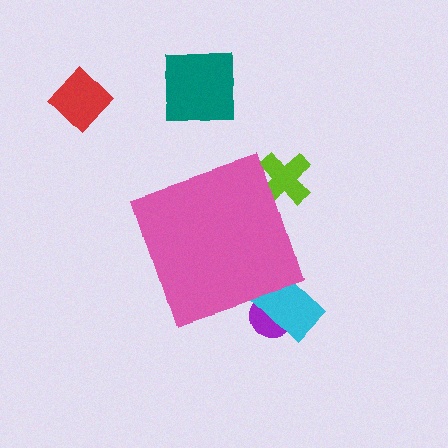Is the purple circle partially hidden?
Yes, the purple circle is partially hidden behind the pink diamond.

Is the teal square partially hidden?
No, the teal square is fully visible.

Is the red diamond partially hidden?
No, the red diamond is fully visible.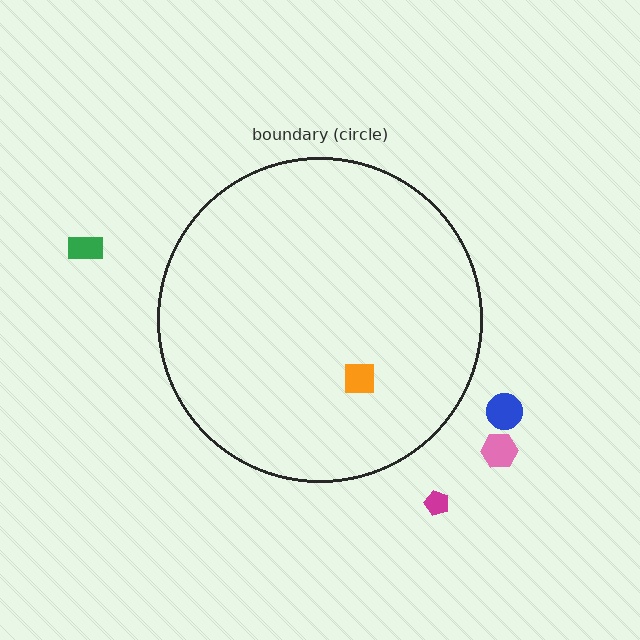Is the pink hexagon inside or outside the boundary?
Outside.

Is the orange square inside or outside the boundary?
Inside.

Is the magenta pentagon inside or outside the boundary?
Outside.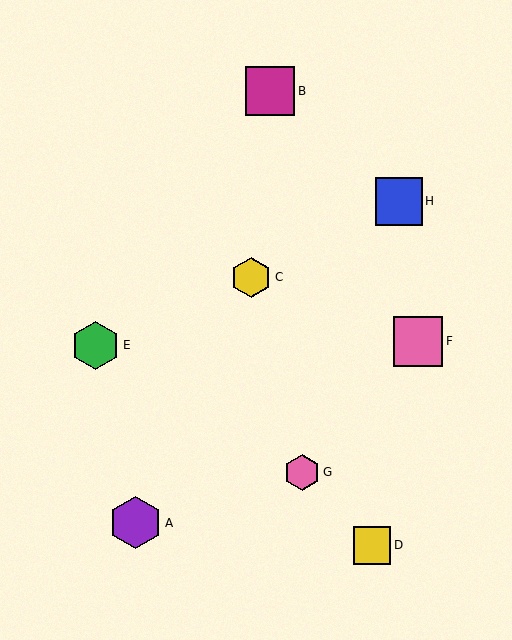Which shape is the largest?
The purple hexagon (labeled A) is the largest.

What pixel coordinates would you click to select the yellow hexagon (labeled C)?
Click at (251, 277) to select the yellow hexagon C.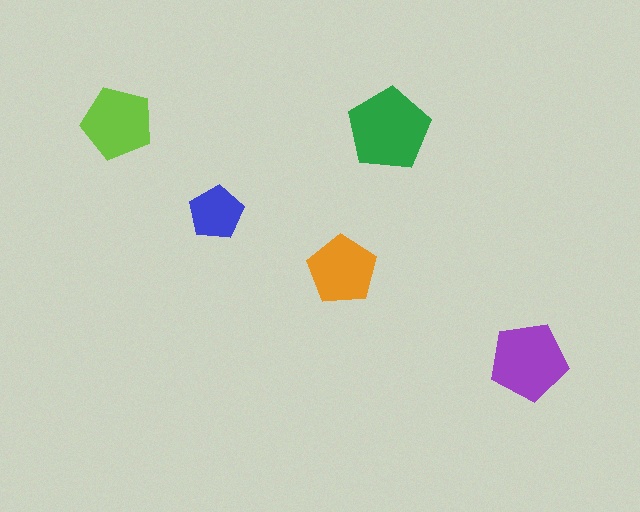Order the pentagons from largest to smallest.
the green one, the purple one, the lime one, the orange one, the blue one.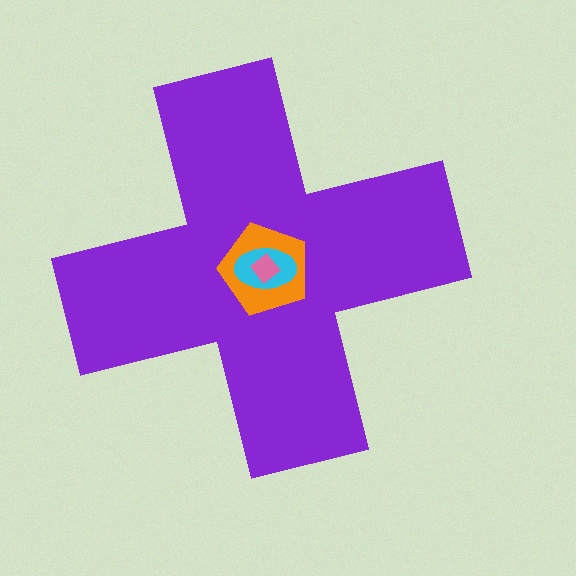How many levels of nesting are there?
4.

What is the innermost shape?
The pink diamond.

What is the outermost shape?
The purple cross.